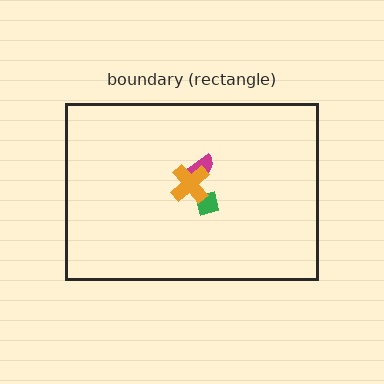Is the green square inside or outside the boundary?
Inside.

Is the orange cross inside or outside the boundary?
Inside.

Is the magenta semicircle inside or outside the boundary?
Inside.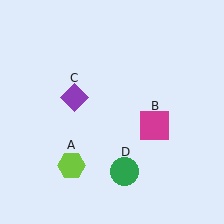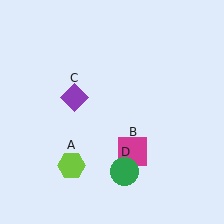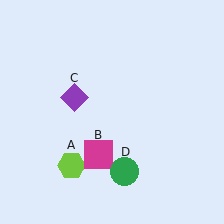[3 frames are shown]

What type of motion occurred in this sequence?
The magenta square (object B) rotated clockwise around the center of the scene.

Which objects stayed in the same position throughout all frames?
Lime hexagon (object A) and purple diamond (object C) and green circle (object D) remained stationary.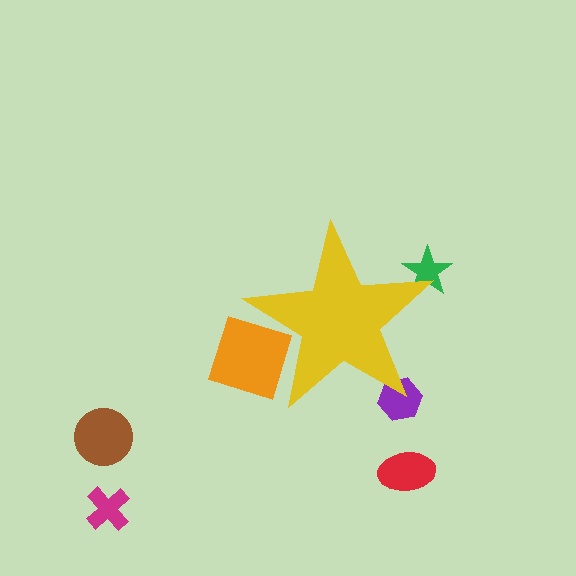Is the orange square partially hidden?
Yes, the orange square is partially hidden behind the yellow star.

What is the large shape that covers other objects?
A yellow star.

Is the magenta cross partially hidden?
No, the magenta cross is fully visible.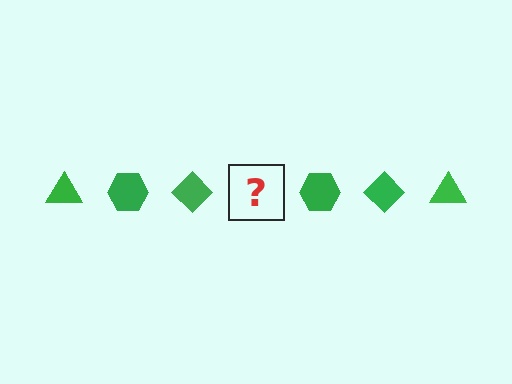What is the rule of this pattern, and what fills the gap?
The rule is that the pattern cycles through triangle, hexagon, diamond shapes in green. The gap should be filled with a green triangle.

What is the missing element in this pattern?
The missing element is a green triangle.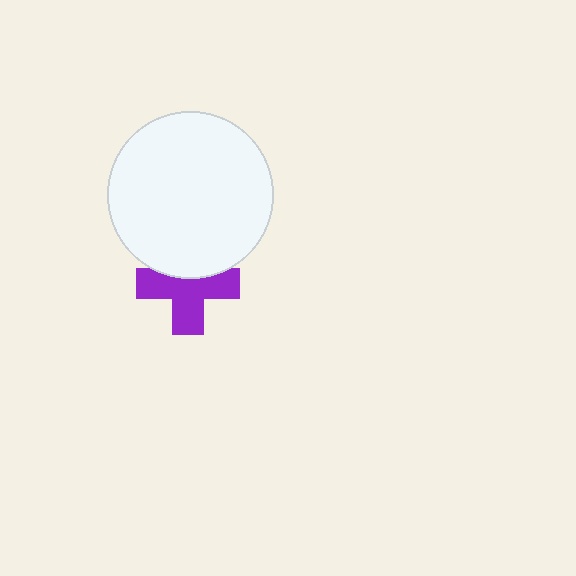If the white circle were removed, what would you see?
You would see the complete purple cross.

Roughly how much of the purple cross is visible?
Most of it is visible (roughly 68%).